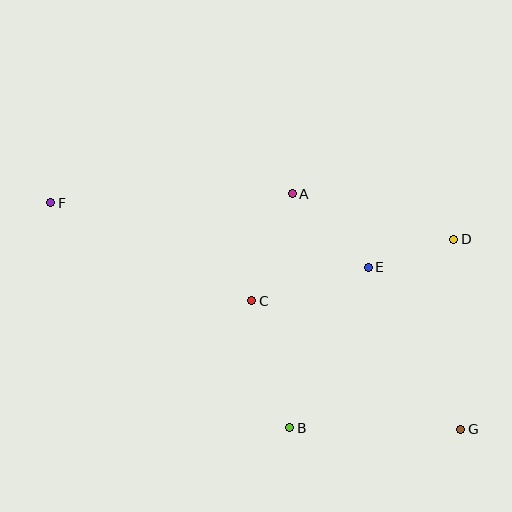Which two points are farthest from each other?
Points F and G are farthest from each other.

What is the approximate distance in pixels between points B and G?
The distance between B and G is approximately 171 pixels.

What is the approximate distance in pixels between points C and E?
The distance between C and E is approximately 121 pixels.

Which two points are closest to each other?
Points D and E are closest to each other.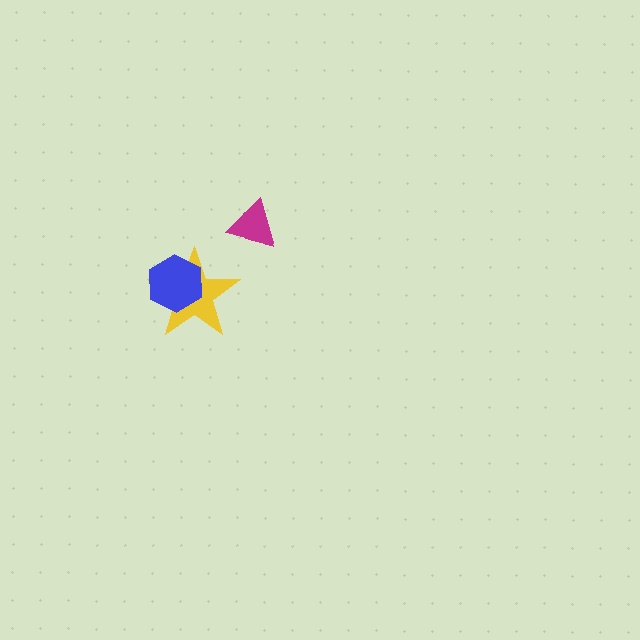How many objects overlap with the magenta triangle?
0 objects overlap with the magenta triangle.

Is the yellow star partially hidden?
Yes, it is partially covered by another shape.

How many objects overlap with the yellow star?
1 object overlaps with the yellow star.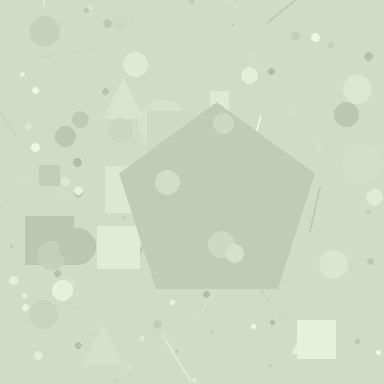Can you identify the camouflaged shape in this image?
The camouflaged shape is a pentagon.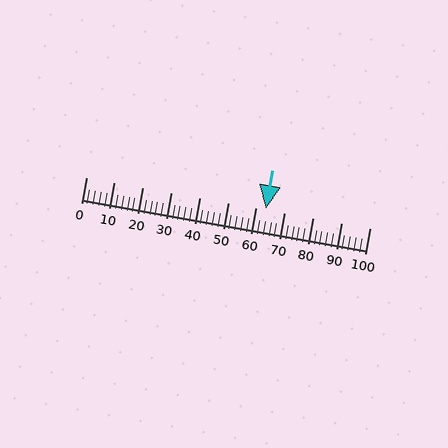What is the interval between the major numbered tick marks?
The major tick marks are spaced 10 units apart.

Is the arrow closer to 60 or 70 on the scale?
The arrow is closer to 60.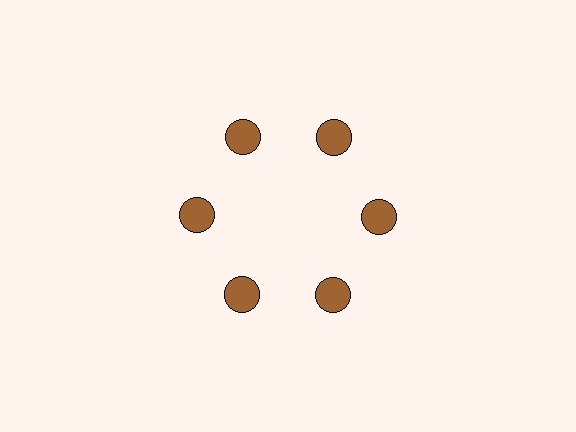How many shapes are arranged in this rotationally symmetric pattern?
There are 6 shapes, arranged in 6 groups of 1.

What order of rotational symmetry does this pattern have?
This pattern has 6-fold rotational symmetry.